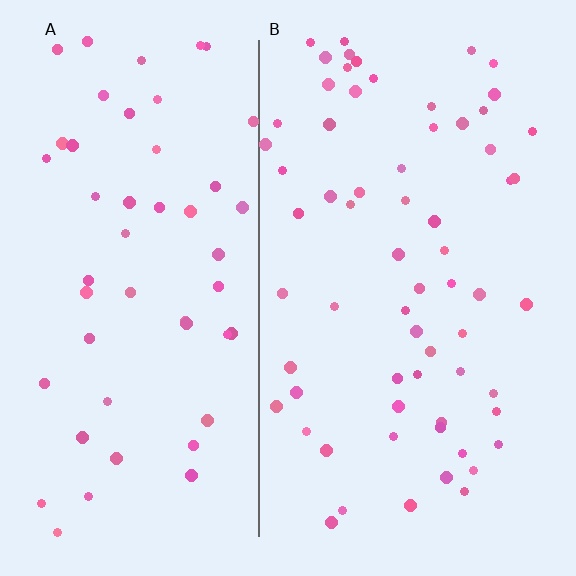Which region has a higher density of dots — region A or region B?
B (the right).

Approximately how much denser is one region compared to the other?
Approximately 1.3× — region B over region A.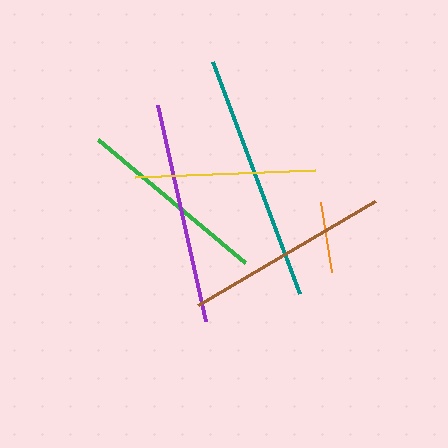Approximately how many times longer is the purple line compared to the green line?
The purple line is approximately 1.1 times the length of the green line.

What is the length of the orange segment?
The orange segment is approximately 70 pixels long.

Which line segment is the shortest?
The orange line is the shortest at approximately 70 pixels.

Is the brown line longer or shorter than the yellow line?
The brown line is longer than the yellow line.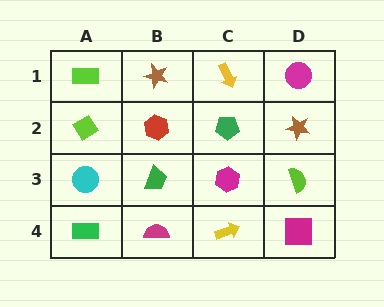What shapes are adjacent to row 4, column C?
A magenta hexagon (row 3, column C), a magenta semicircle (row 4, column B), a magenta square (row 4, column D).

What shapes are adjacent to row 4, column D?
A lime semicircle (row 3, column D), a yellow arrow (row 4, column C).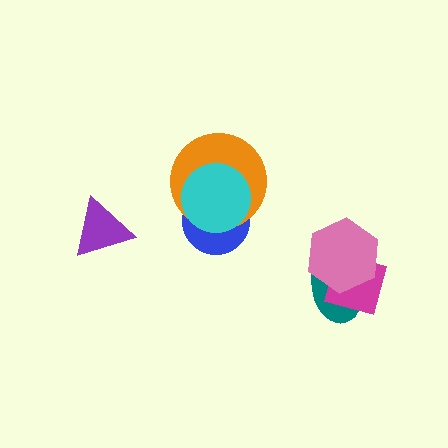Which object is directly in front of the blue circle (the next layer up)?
The orange circle is directly in front of the blue circle.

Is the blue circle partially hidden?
Yes, it is partially covered by another shape.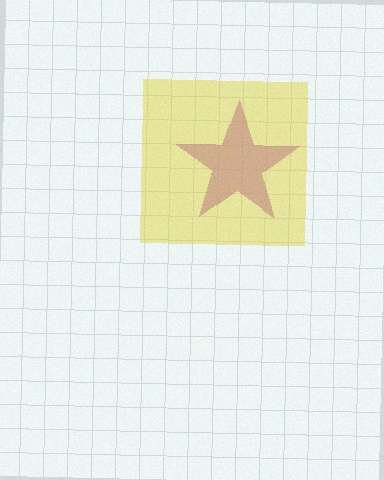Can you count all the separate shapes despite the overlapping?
Yes, there are 2 separate shapes.